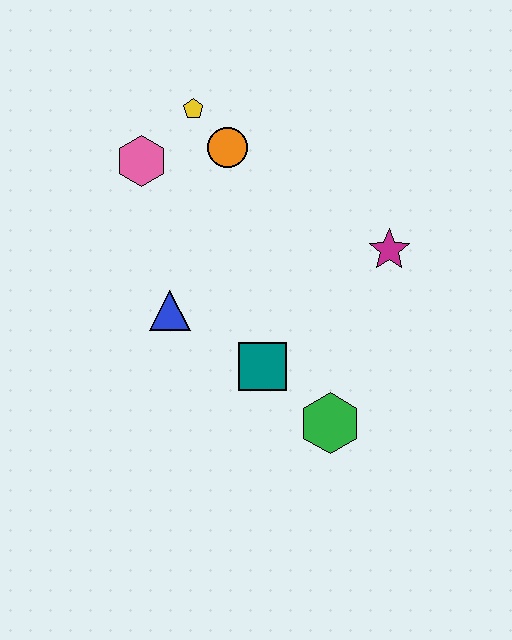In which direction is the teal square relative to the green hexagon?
The teal square is to the left of the green hexagon.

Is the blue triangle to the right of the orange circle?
No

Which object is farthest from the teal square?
The yellow pentagon is farthest from the teal square.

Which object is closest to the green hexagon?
The teal square is closest to the green hexagon.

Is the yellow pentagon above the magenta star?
Yes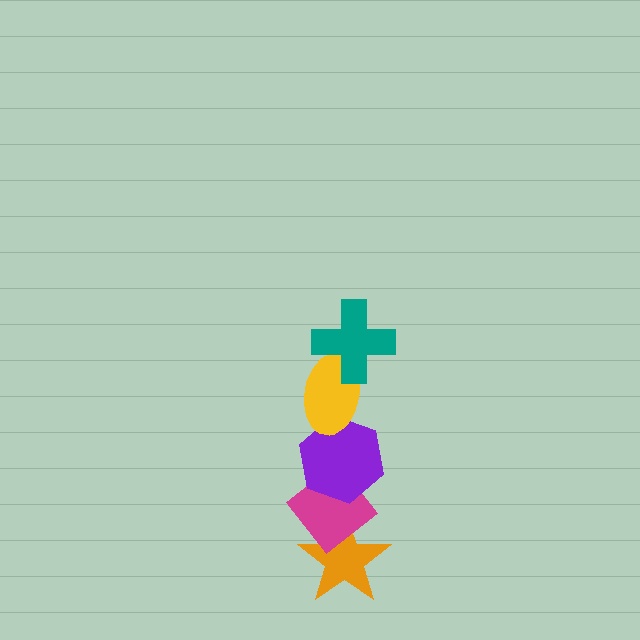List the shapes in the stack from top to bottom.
From top to bottom: the teal cross, the yellow ellipse, the purple hexagon, the magenta diamond, the orange star.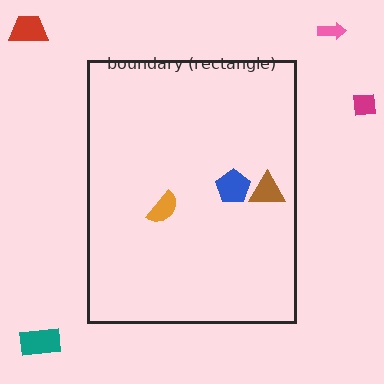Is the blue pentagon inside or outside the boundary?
Inside.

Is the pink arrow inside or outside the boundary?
Outside.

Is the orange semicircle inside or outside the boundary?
Inside.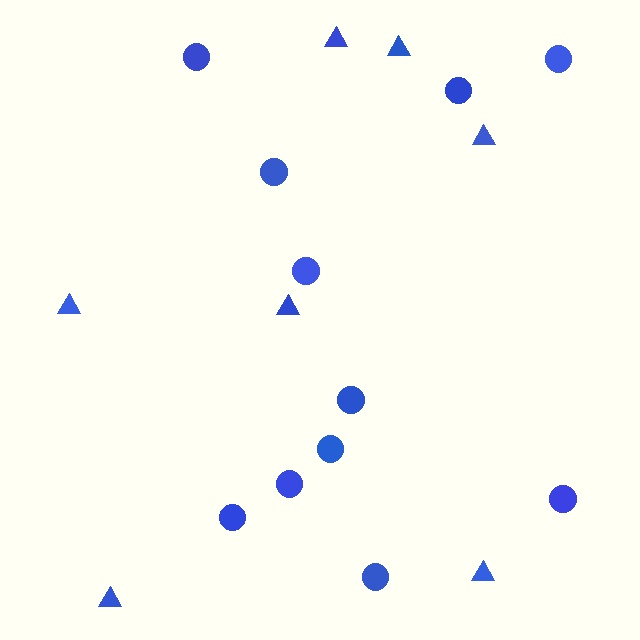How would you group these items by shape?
There are 2 groups: one group of circles (11) and one group of triangles (7).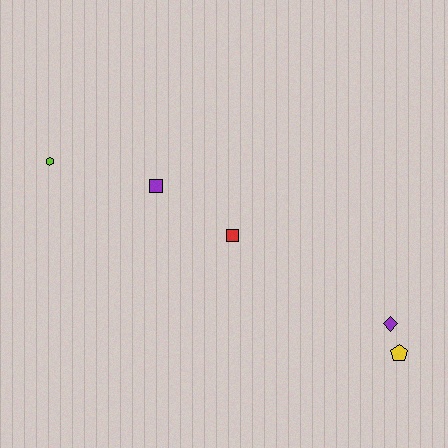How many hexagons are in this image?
There is 1 hexagon.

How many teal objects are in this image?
There are no teal objects.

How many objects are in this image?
There are 5 objects.